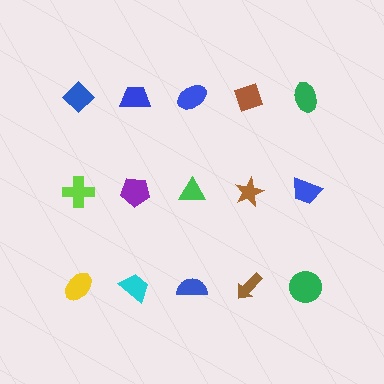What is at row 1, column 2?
A blue trapezoid.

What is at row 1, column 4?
A brown diamond.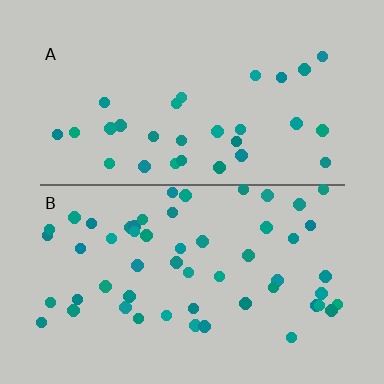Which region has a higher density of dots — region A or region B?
B (the bottom).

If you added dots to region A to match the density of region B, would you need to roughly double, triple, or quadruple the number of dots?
Approximately double.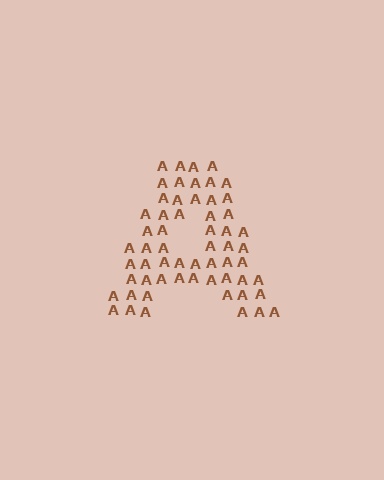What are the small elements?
The small elements are letter A's.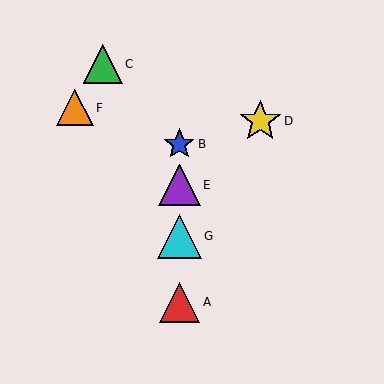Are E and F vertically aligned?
No, E is at x≈179 and F is at x≈75.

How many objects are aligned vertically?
4 objects (A, B, E, G) are aligned vertically.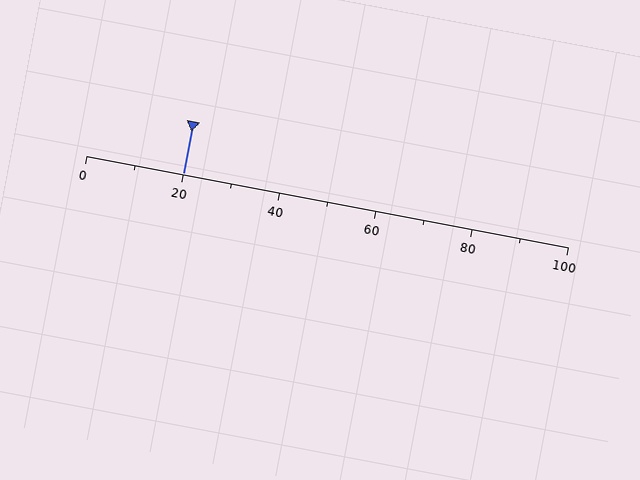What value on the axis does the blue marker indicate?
The marker indicates approximately 20.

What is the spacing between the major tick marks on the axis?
The major ticks are spaced 20 apart.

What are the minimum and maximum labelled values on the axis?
The axis runs from 0 to 100.